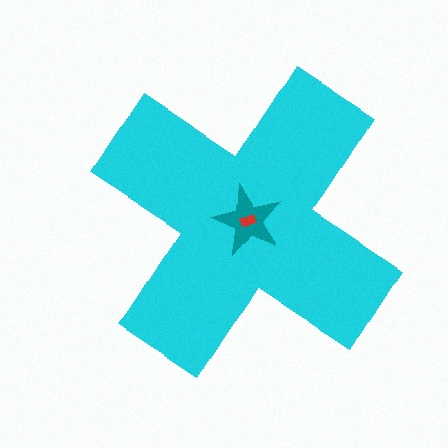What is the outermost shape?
The cyan cross.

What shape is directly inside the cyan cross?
The teal star.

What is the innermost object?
The red rectangle.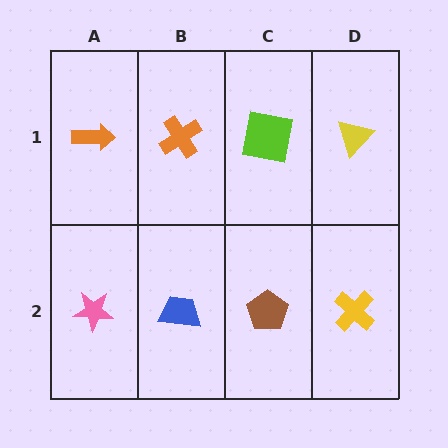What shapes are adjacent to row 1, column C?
A brown pentagon (row 2, column C), an orange cross (row 1, column B), a yellow triangle (row 1, column D).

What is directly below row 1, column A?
A pink star.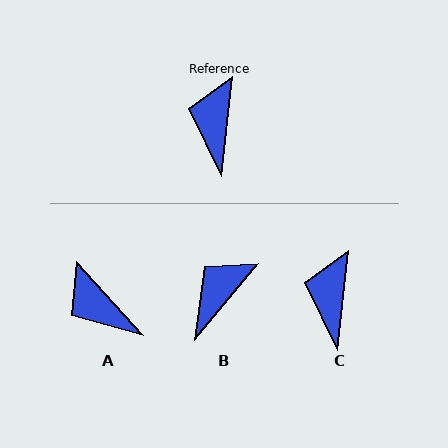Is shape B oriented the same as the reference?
No, it is off by about 33 degrees.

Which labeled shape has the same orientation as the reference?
C.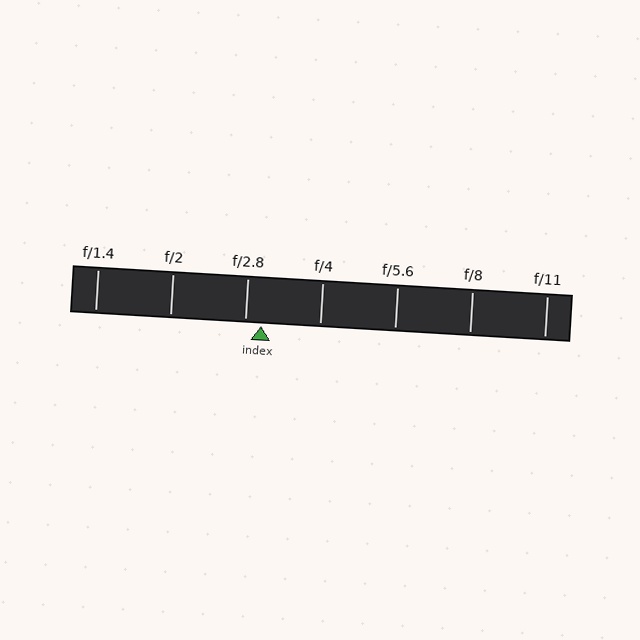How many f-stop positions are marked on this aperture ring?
There are 7 f-stop positions marked.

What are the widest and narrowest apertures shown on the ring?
The widest aperture shown is f/1.4 and the narrowest is f/11.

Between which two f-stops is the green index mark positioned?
The index mark is between f/2.8 and f/4.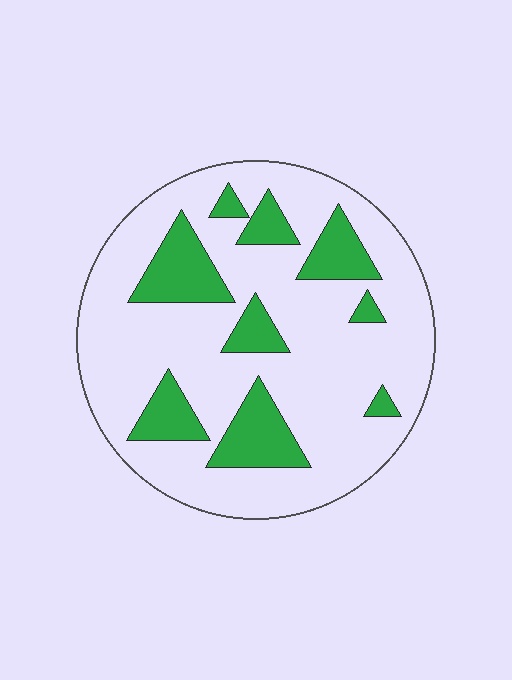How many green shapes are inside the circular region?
9.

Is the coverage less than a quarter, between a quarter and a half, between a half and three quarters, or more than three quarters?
Less than a quarter.